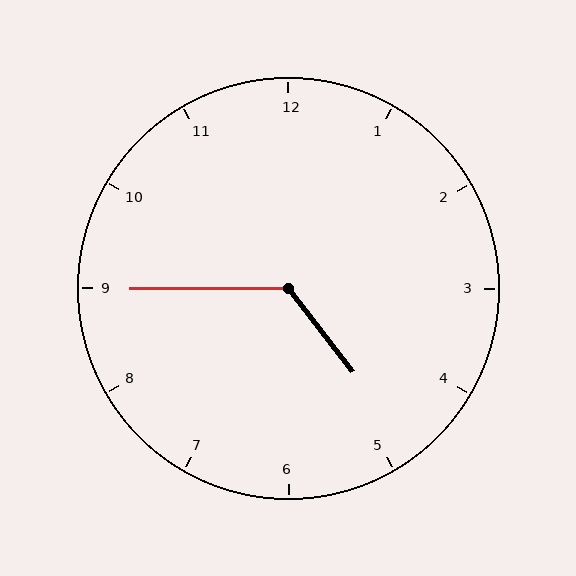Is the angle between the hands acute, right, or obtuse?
It is obtuse.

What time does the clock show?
4:45.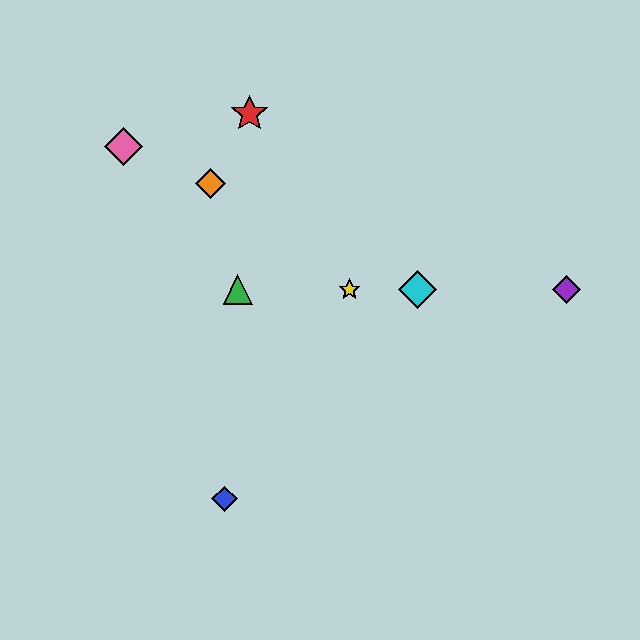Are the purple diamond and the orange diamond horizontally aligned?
No, the purple diamond is at y≈290 and the orange diamond is at y≈184.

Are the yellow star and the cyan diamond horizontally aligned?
Yes, both are at y≈290.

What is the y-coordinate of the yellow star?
The yellow star is at y≈290.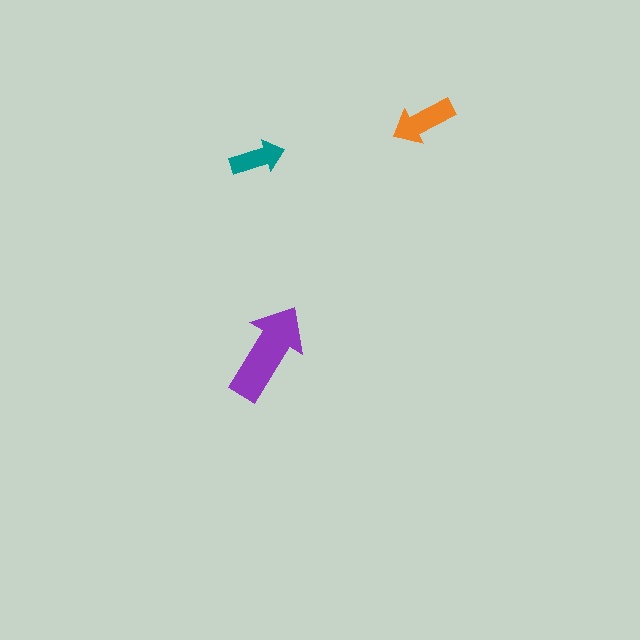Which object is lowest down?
The purple arrow is bottommost.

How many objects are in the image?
There are 3 objects in the image.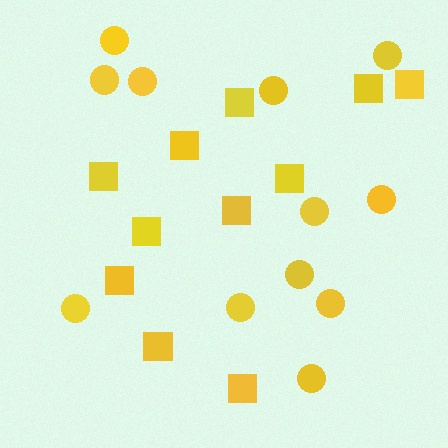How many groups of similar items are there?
There are 2 groups: one group of circles (12) and one group of squares (11).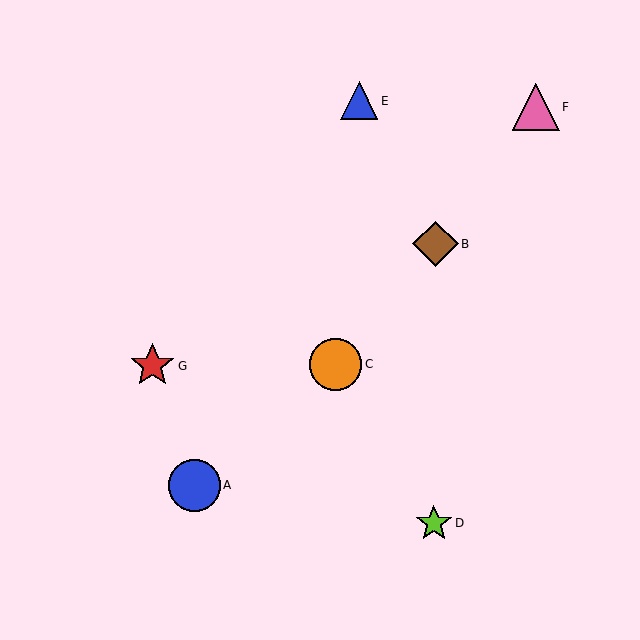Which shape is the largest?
The orange circle (labeled C) is the largest.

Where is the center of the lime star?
The center of the lime star is at (434, 523).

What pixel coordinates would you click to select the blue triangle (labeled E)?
Click at (359, 101) to select the blue triangle E.